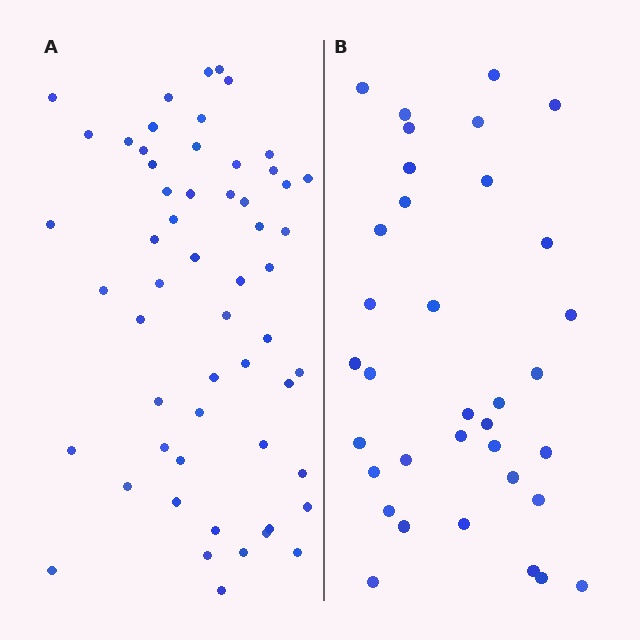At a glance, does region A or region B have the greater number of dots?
Region A (the left region) has more dots.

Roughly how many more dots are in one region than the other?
Region A has approximately 20 more dots than region B.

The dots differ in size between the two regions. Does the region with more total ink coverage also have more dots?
No. Region B has more total ink coverage because its dots are larger, but region A actually contains more individual dots. Total area can be misleading — the number of items is what matters here.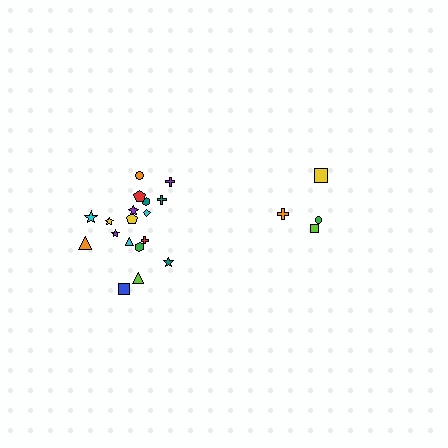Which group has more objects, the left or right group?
The left group.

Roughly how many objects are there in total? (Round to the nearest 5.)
Roughly 20 objects in total.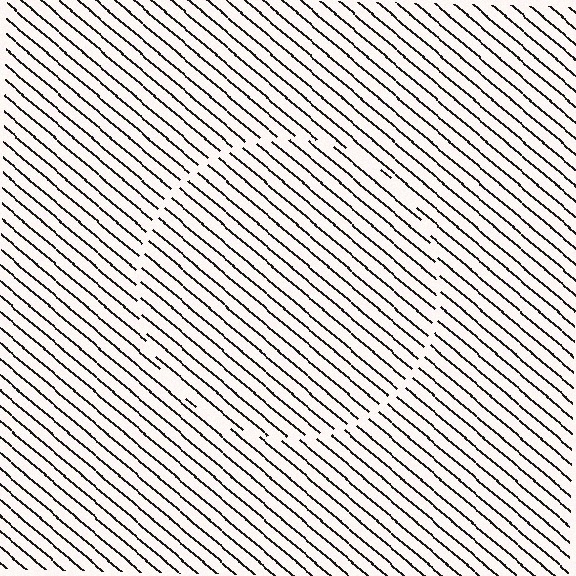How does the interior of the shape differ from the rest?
The interior of the shape contains the same grating, shifted by half a period — the contour is defined by the phase discontinuity where line-ends from the inner and outer gratings abut.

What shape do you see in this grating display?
An illusory circle. The interior of the shape contains the same grating, shifted by half a period — the contour is defined by the phase discontinuity where line-ends from the inner and outer gratings abut.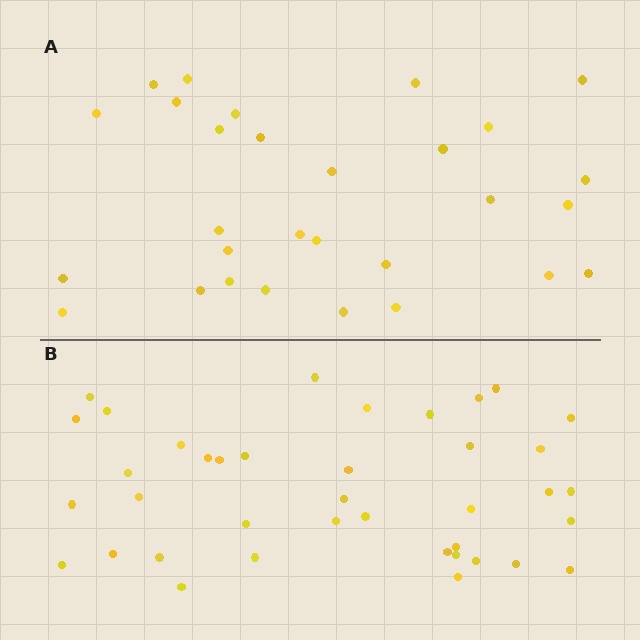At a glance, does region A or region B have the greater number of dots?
Region B (the bottom region) has more dots.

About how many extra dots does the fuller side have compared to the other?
Region B has roughly 10 or so more dots than region A.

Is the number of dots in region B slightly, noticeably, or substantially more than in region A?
Region B has noticeably more, but not dramatically so. The ratio is roughly 1.3 to 1.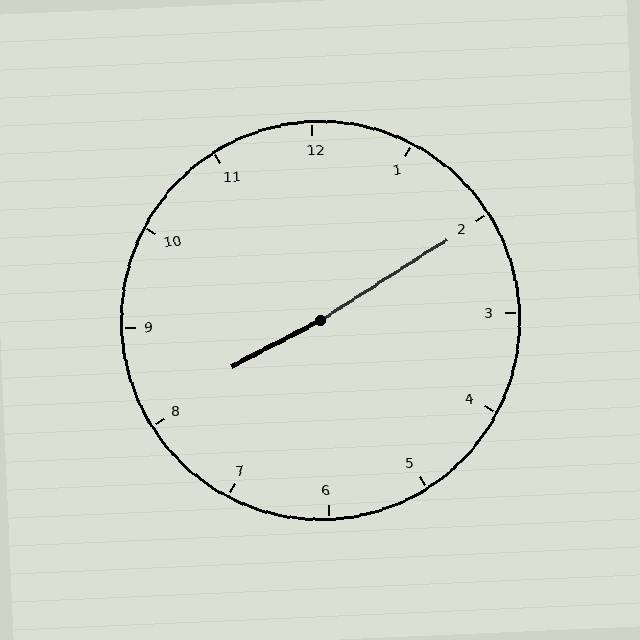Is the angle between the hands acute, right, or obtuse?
It is obtuse.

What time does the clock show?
8:10.